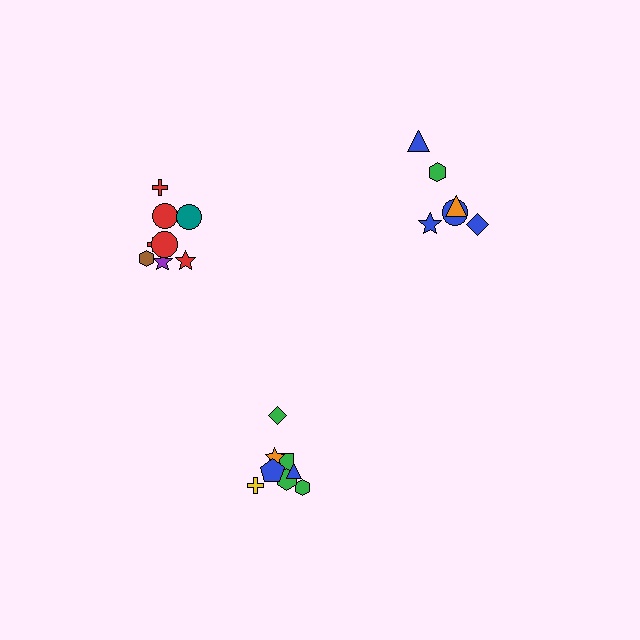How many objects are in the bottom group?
There are 8 objects.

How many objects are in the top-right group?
There are 6 objects.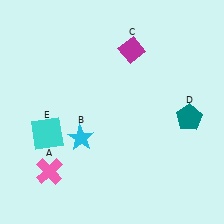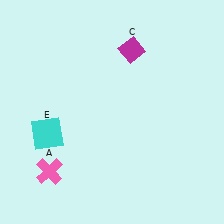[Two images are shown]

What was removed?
The teal pentagon (D), the cyan star (B) were removed in Image 2.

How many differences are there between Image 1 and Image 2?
There are 2 differences between the two images.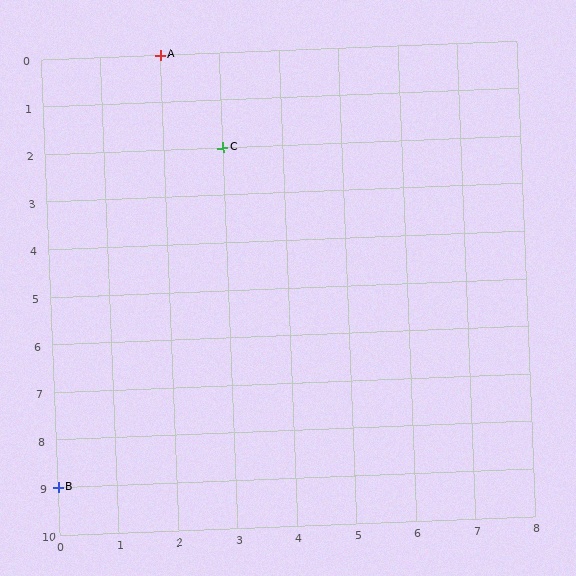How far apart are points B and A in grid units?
Points B and A are 2 columns and 9 rows apart (about 9.2 grid units diagonally).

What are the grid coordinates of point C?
Point C is at grid coordinates (3, 2).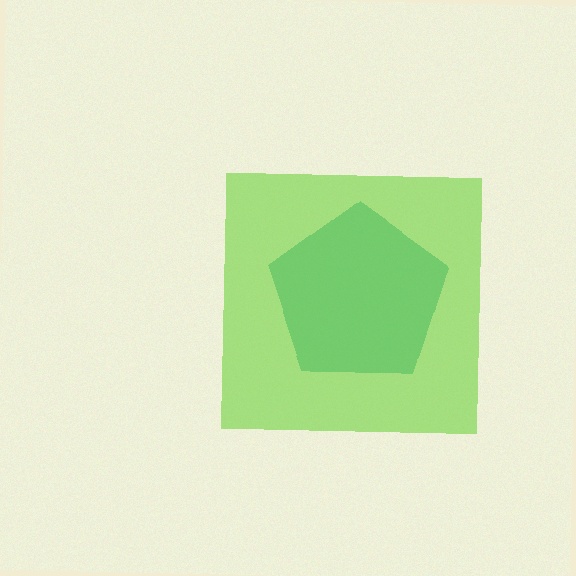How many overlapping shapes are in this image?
There are 2 overlapping shapes in the image.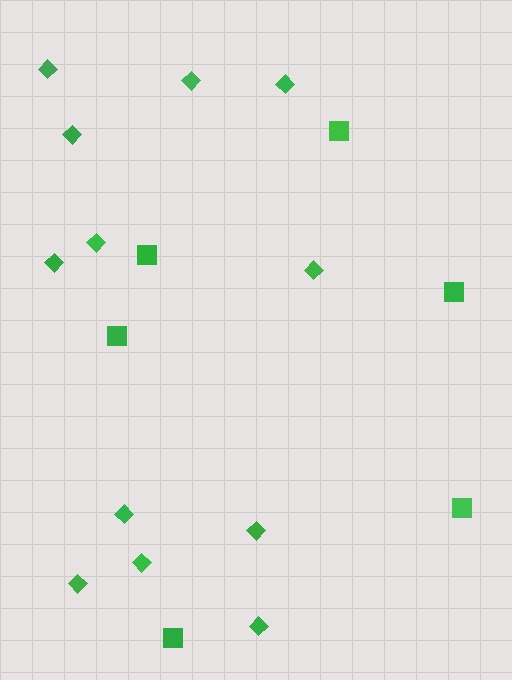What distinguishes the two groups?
There are 2 groups: one group of diamonds (12) and one group of squares (6).